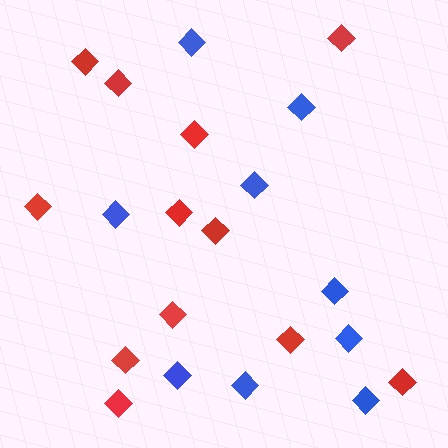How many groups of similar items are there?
There are 2 groups: one group of blue diamonds (9) and one group of red diamonds (12).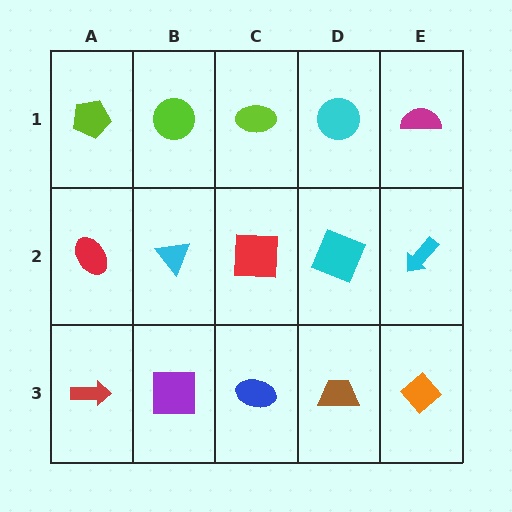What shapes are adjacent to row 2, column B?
A lime circle (row 1, column B), a purple square (row 3, column B), a red ellipse (row 2, column A), a red square (row 2, column C).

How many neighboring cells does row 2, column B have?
4.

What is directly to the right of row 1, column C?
A cyan circle.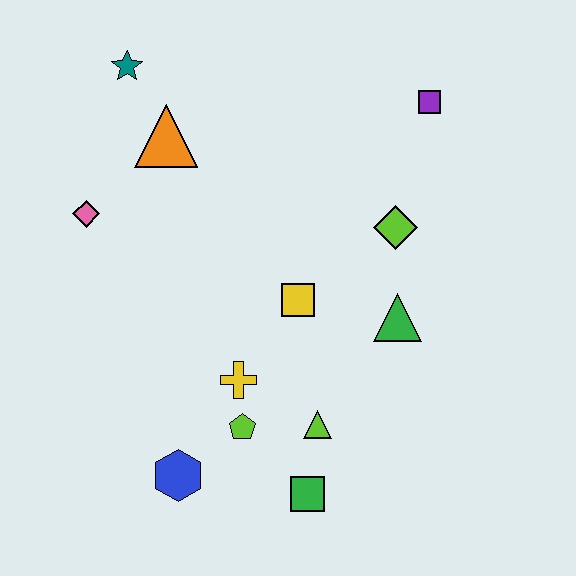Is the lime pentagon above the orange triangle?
No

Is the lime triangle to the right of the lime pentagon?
Yes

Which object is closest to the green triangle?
The lime diamond is closest to the green triangle.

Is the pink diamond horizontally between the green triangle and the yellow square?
No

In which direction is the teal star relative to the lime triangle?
The teal star is above the lime triangle.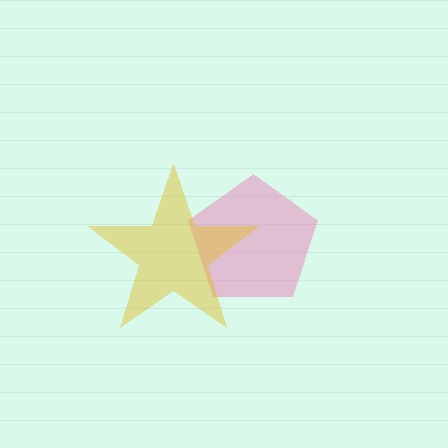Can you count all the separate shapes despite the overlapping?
Yes, there are 2 separate shapes.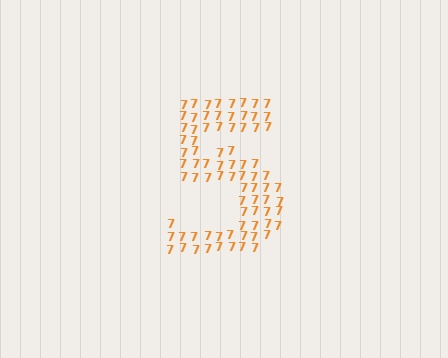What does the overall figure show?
The overall figure shows the digit 5.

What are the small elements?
The small elements are digit 7's.